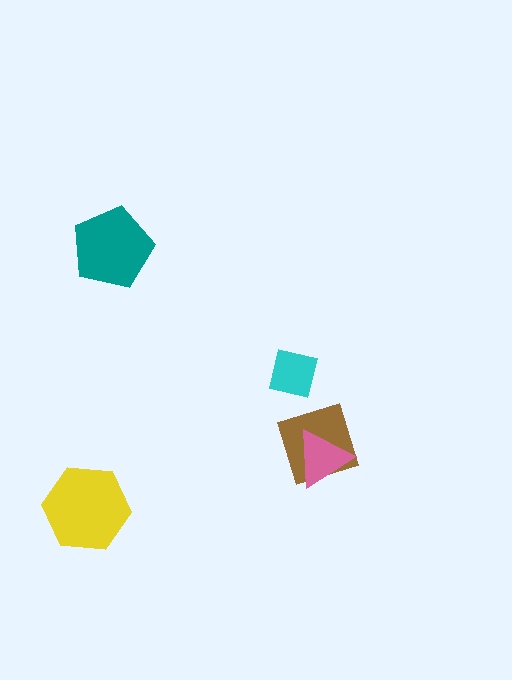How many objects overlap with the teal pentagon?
0 objects overlap with the teal pentagon.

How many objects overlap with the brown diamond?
1 object overlaps with the brown diamond.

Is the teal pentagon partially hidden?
No, no other shape covers it.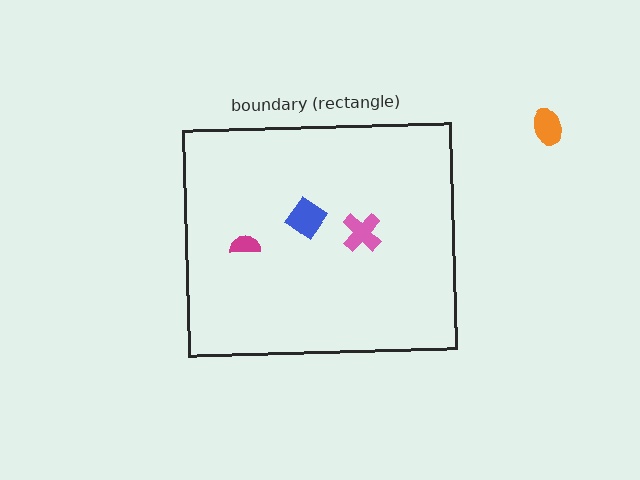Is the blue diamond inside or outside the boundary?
Inside.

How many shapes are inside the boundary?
3 inside, 1 outside.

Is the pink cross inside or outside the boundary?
Inside.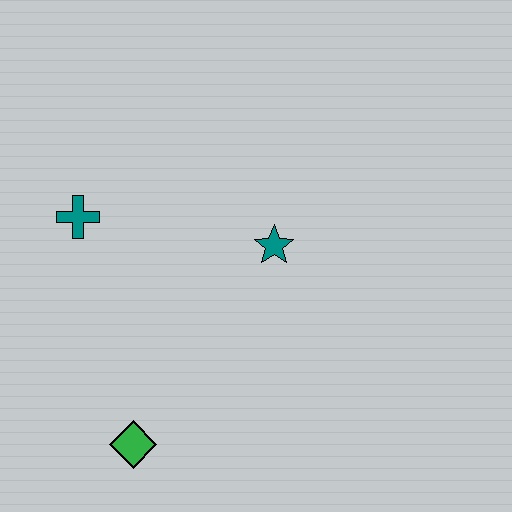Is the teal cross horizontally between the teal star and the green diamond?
No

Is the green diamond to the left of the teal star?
Yes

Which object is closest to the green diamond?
The teal cross is closest to the green diamond.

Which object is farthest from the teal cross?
The green diamond is farthest from the teal cross.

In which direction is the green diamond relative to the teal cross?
The green diamond is below the teal cross.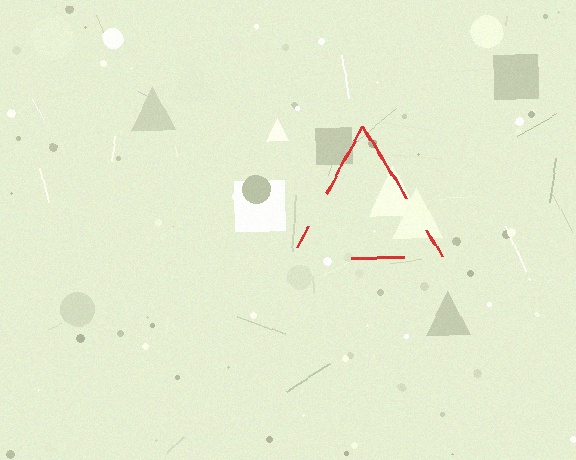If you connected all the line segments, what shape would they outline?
They would outline a triangle.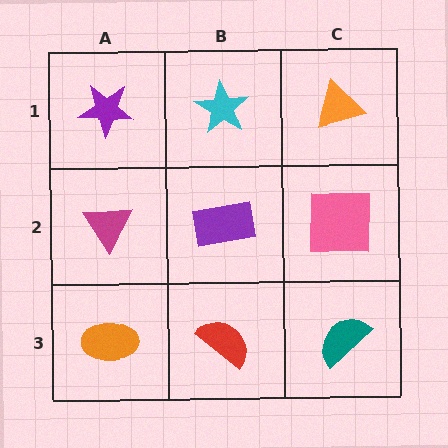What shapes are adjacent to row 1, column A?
A magenta triangle (row 2, column A), a cyan star (row 1, column B).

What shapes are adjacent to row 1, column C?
A pink square (row 2, column C), a cyan star (row 1, column B).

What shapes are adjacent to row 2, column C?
An orange triangle (row 1, column C), a teal semicircle (row 3, column C), a purple rectangle (row 2, column B).